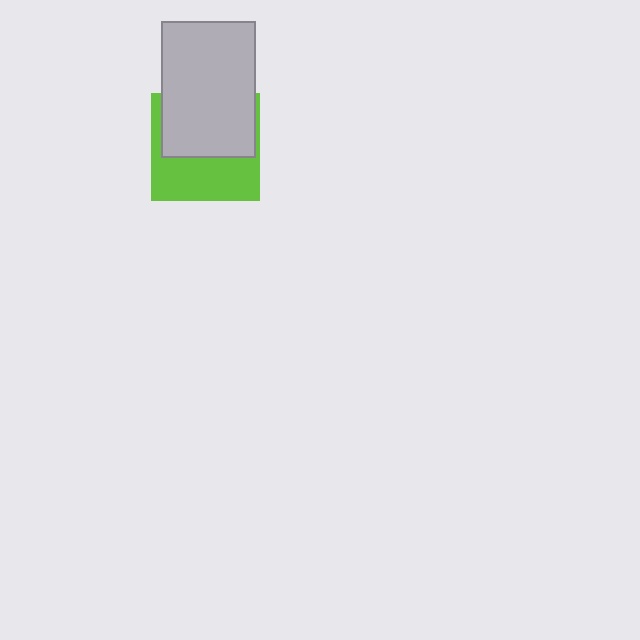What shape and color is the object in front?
The object in front is a light gray rectangle.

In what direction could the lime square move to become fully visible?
The lime square could move down. That would shift it out from behind the light gray rectangle entirely.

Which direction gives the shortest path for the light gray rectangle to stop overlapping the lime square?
Moving up gives the shortest separation.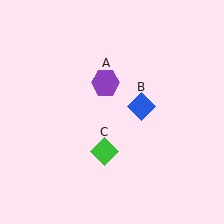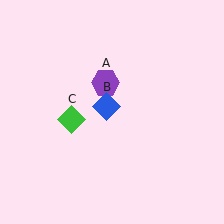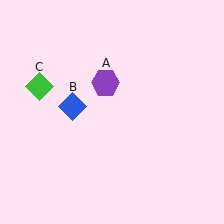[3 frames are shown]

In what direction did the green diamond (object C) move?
The green diamond (object C) moved up and to the left.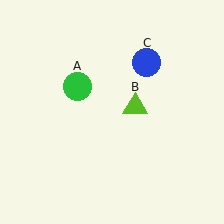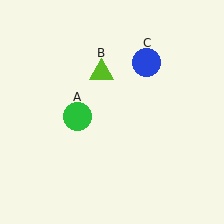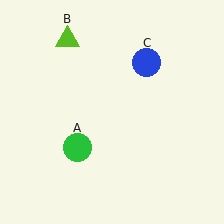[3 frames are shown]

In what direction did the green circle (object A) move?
The green circle (object A) moved down.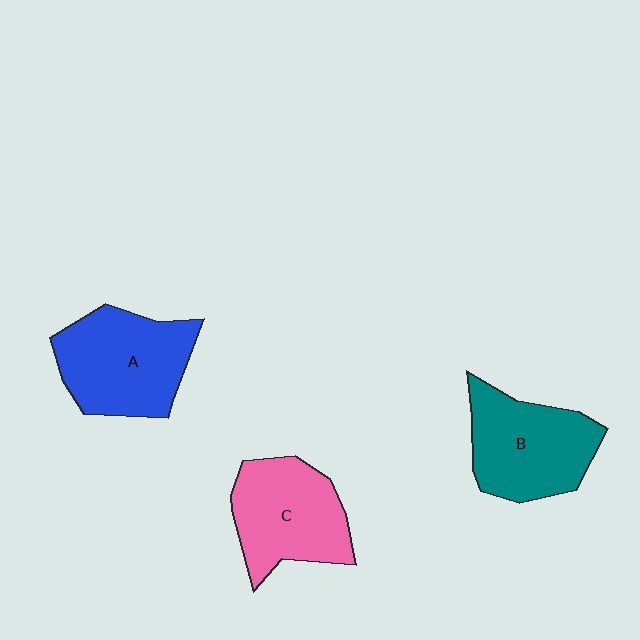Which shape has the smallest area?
Shape C (pink).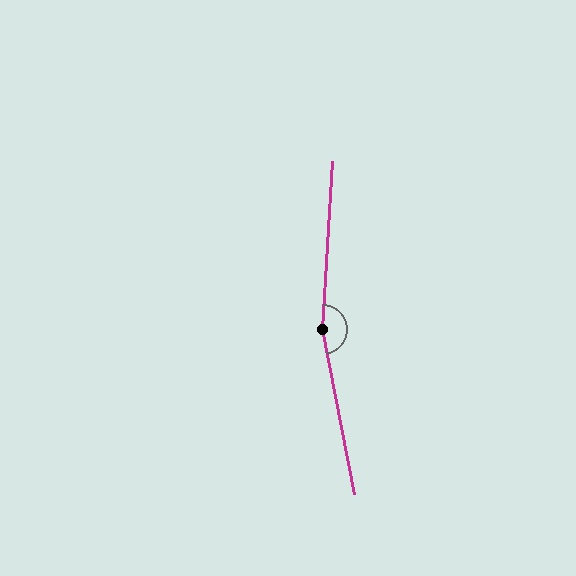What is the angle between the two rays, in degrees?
Approximately 166 degrees.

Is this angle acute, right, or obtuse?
It is obtuse.